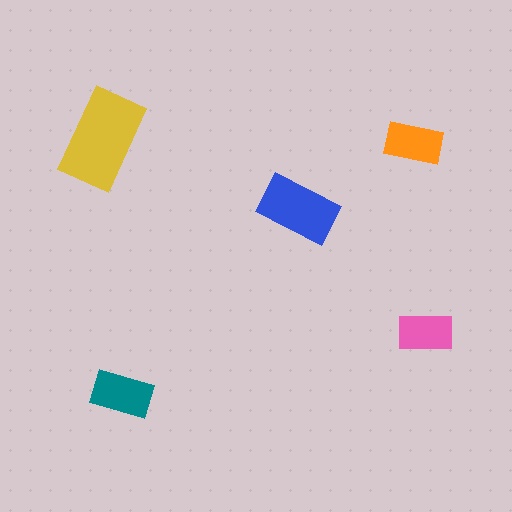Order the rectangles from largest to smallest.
the yellow one, the blue one, the teal one, the orange one, the pink one.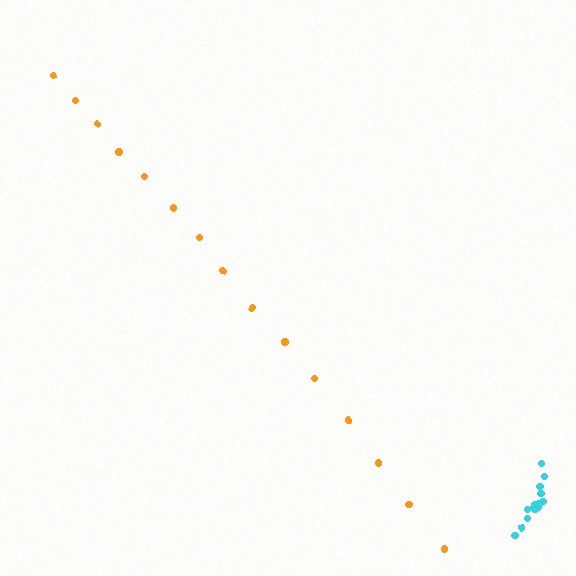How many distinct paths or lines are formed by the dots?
There are 2 distinct paths.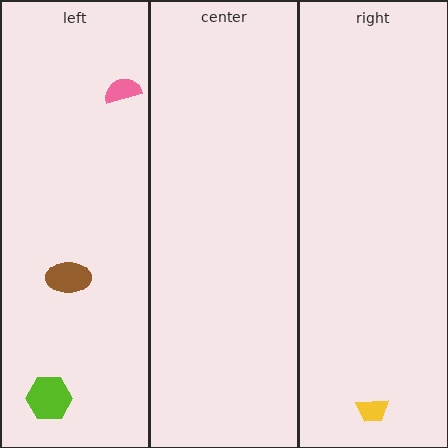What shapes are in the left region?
The brown ellipse, the pink semicircle, the lime hexagon.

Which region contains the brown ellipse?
The left region.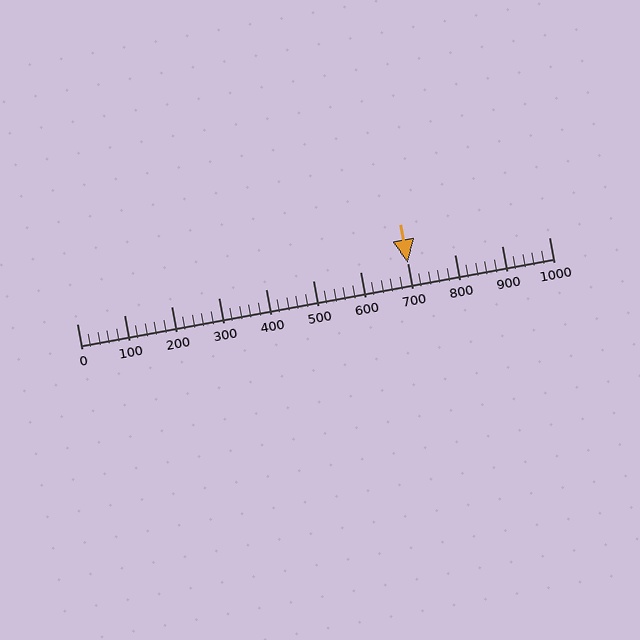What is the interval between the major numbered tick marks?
The major tick marks are spaced 100 units apart.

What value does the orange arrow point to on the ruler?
The orange arrow points to approximately 700.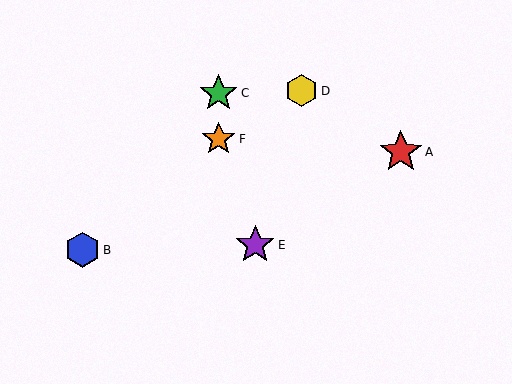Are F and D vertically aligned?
No, F is at x≈219 and D is at x≈302.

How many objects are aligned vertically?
2 objects (C, F) are aligned vertically.